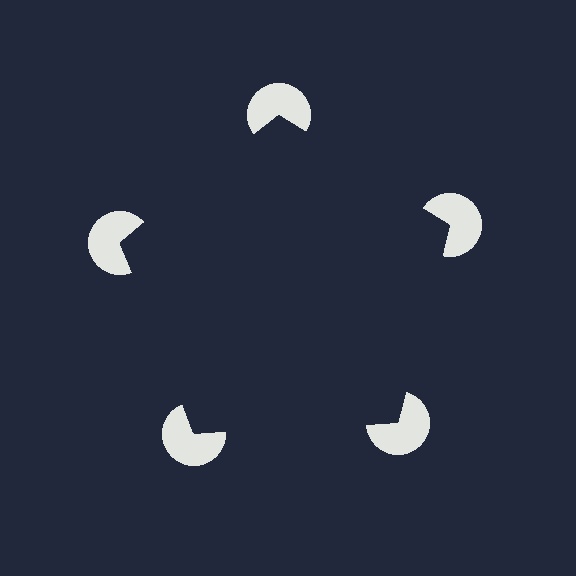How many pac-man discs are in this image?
There are 5 — one at each vertex of the illusory pentagon.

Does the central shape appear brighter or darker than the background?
It typically appears slightly darker than the background, even though no actual brightness change is drawn.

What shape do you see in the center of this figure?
An illusory pentagon — its edges are inferred from the aligned wedge cuts in the pac-man discs, not physically drawn.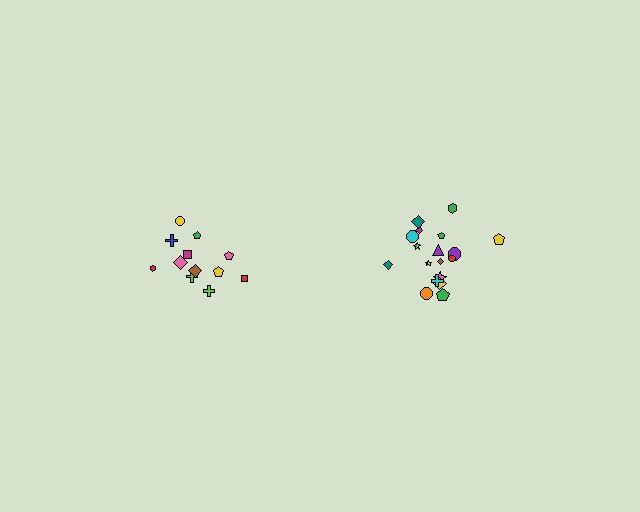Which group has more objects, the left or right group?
The right group.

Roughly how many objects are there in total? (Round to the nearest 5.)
Roughly 30 objects in total.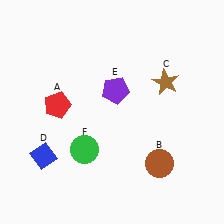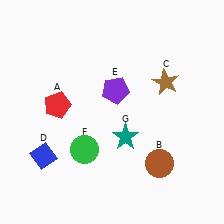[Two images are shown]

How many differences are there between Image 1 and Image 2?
There is 1 difference between the two images.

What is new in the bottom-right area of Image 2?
A teal star (G) was added in the bottom-right area of Image 2.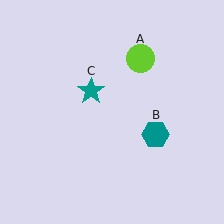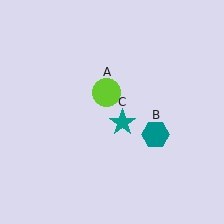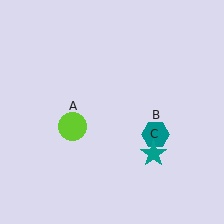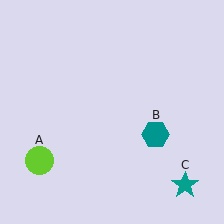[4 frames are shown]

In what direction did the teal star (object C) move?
The teal star (object C) moved down and to the right.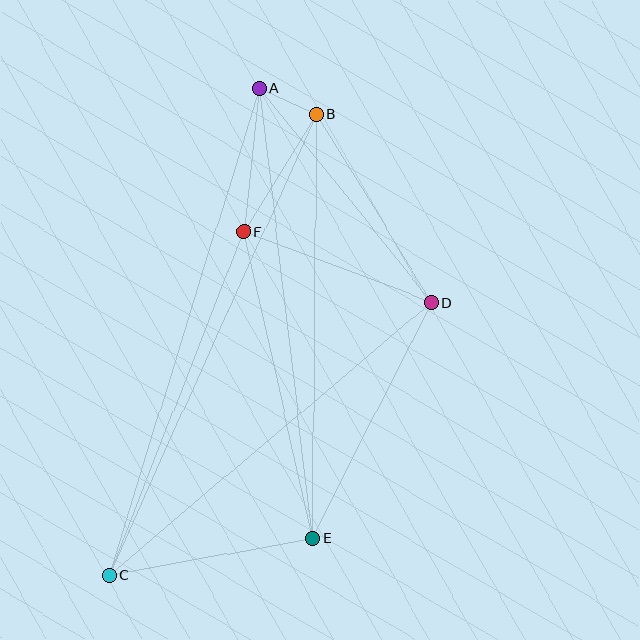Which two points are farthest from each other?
Points A and C are farthest from each other.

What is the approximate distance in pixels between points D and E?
The distance between D and E is approximately 264 pixels.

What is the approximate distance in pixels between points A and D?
The distance between A and D is approximately 275 pixels.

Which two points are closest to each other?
Points A and B are closest to each other.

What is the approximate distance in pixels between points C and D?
The distance between C and D is approximately 423 pixels.